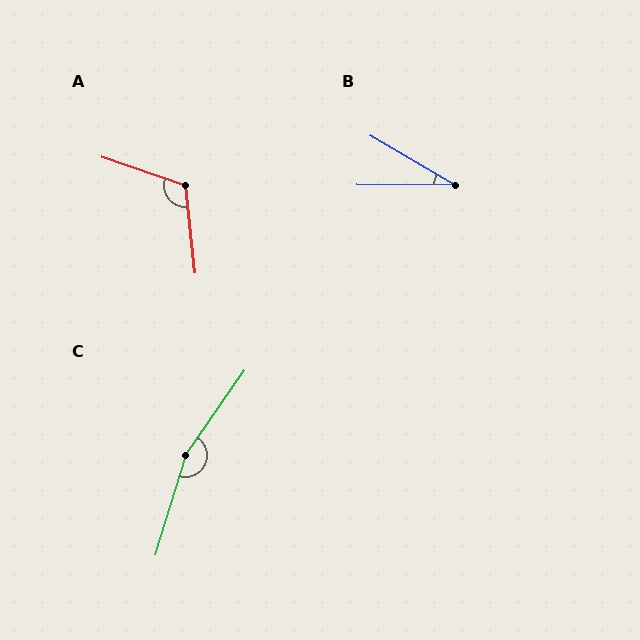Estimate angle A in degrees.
Approximately 115 degrees.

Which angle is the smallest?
B, at approximately 30 degrees.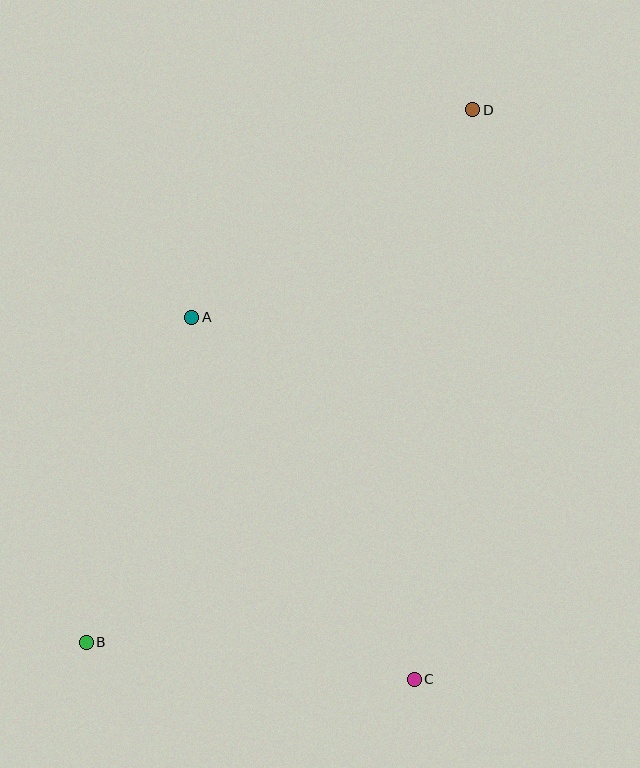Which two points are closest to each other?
Points B and C are closest to each other.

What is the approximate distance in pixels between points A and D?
The distance between A and D is approximately 349 pixels.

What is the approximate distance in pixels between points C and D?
The distance between C and D is approximately 572 pixels.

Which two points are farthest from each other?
Points B and D are farthest from each other.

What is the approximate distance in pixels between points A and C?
The distance between A and C is approximately 425 pixels.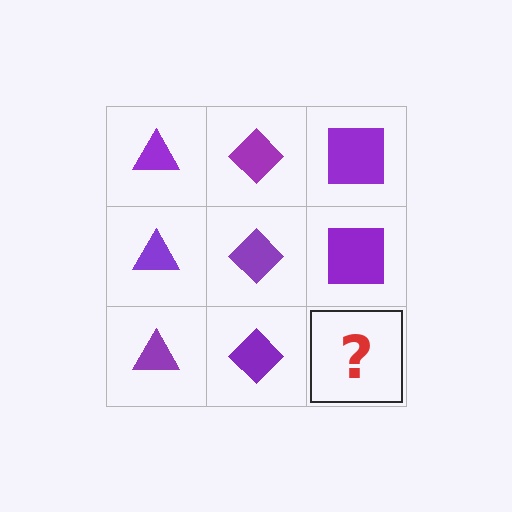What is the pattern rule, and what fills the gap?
The rule is that each column has a consistent shape. The gap should be filled with a purple square.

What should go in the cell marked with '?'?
The missing cell should contain a purple square.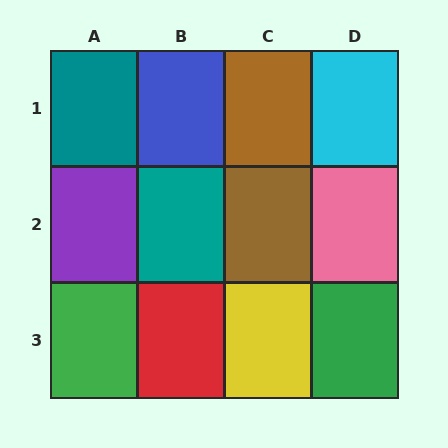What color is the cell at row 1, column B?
Blue.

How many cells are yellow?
1 cell is yellow.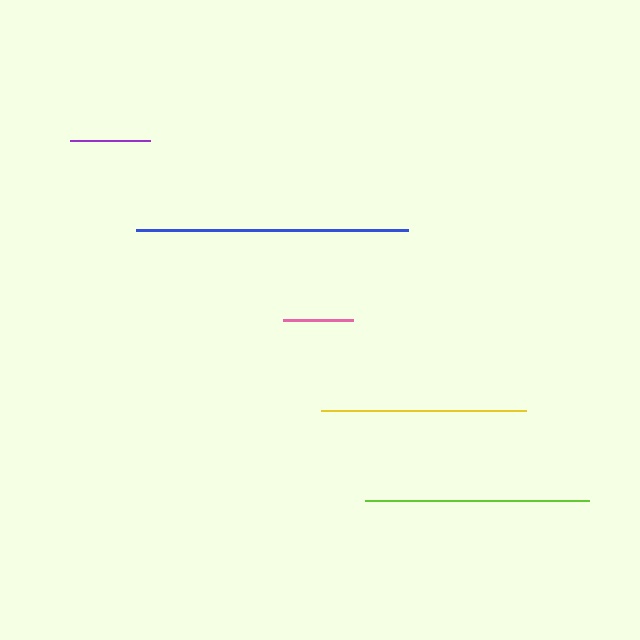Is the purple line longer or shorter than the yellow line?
The yellow line is longer than the purple line.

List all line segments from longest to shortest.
From longest to shortest: blue, lime, yellow, purple, pink.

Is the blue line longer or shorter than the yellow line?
The blue line is longer than the yellow line.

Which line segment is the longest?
The blue line is the longest at approximately 272 pixels.